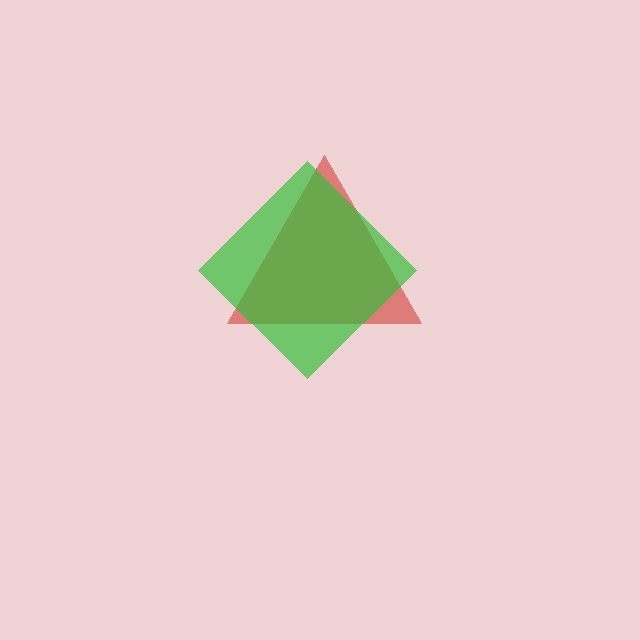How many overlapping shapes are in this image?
There are 2 overlapping shapes in the image.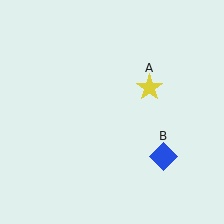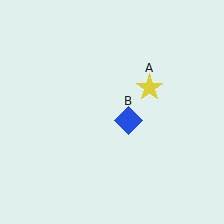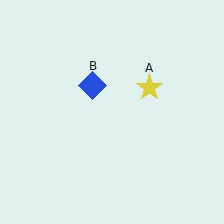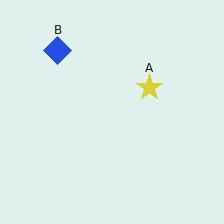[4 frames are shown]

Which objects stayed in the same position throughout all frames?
Yellow star (object A) remained stationary.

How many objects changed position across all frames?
1 object changed position: blue diamond (object B).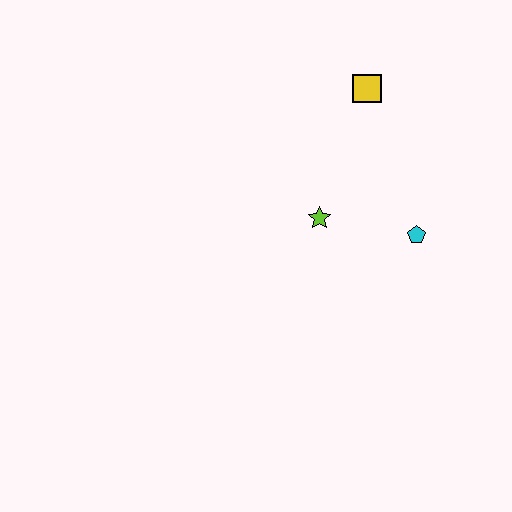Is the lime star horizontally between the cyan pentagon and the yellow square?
No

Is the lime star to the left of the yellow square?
Yes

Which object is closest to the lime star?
The cyan pentagon is closest to the lime star.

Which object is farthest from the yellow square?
The cyan pentagon is farthest from the yellow square.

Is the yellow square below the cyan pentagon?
No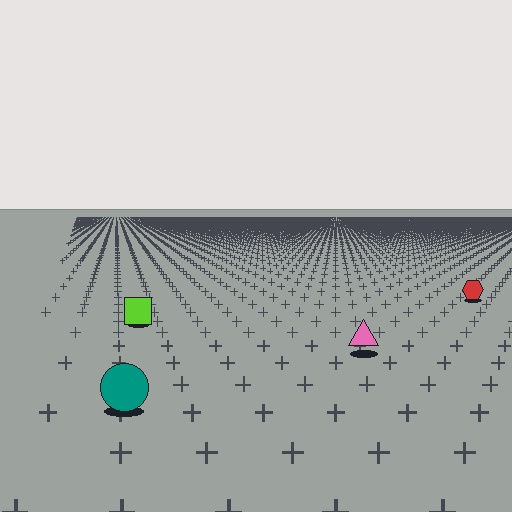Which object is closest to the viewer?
The teal circle is closest. The texture marks near it are larger and more spread out.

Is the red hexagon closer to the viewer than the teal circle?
No. The teal circle is closer — you can tell from the texture gradient: the ground texture is coarser near it.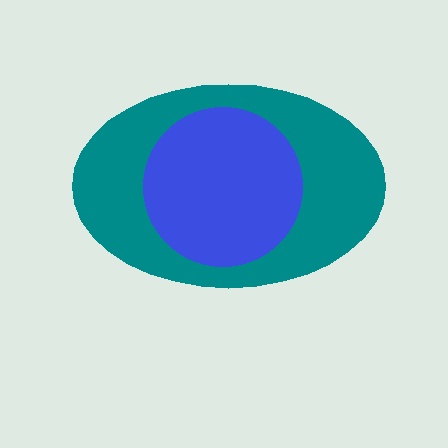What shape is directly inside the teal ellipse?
The blue circle.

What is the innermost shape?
The blue circle.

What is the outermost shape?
The teal ellipse.